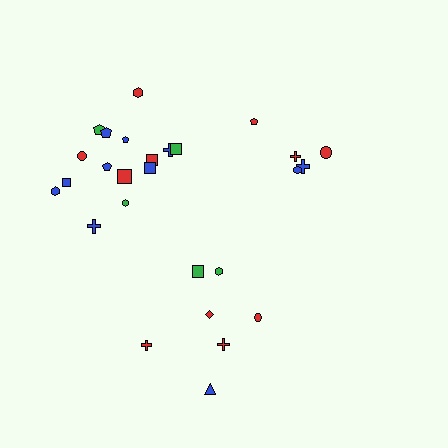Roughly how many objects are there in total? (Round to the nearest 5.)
Roughly 25 objects in total.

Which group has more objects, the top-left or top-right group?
The top-left group.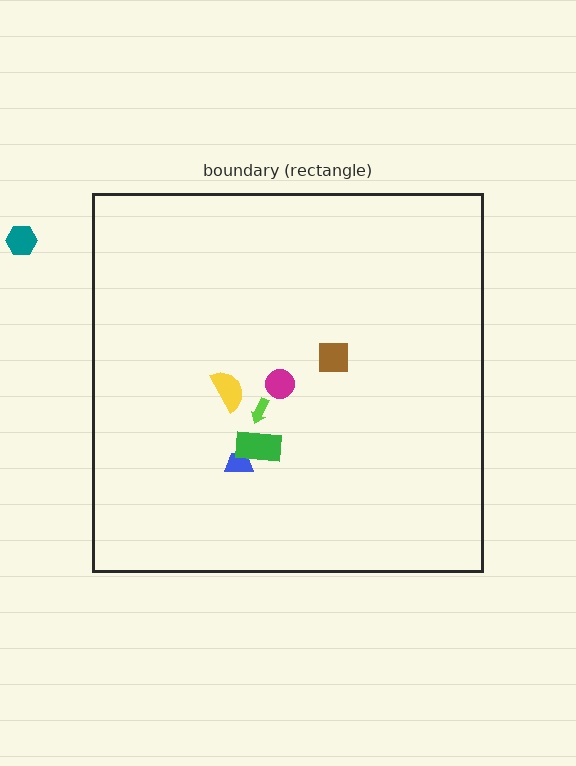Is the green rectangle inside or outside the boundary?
Inside.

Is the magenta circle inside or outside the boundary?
Inside.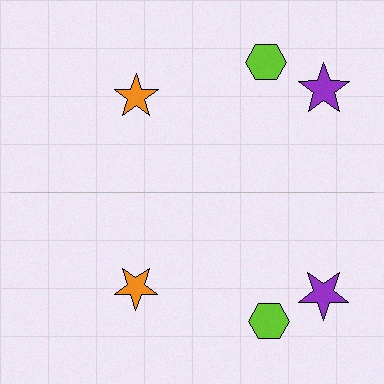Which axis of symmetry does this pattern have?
The pattern has a horizontal axis of symmetry running through the center of the image.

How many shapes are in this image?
There are 6 shapes in this image.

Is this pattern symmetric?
Yes, this pattern has bilateral (reflection) symmetry.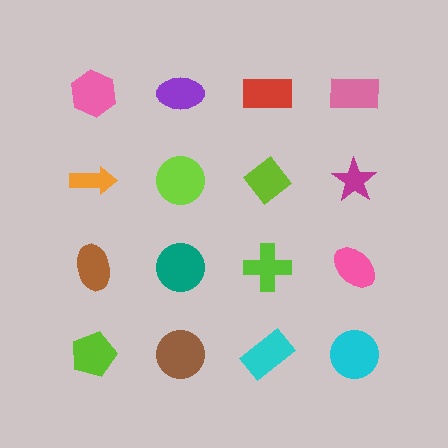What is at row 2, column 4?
A magenta star.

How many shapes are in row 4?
4 shapes.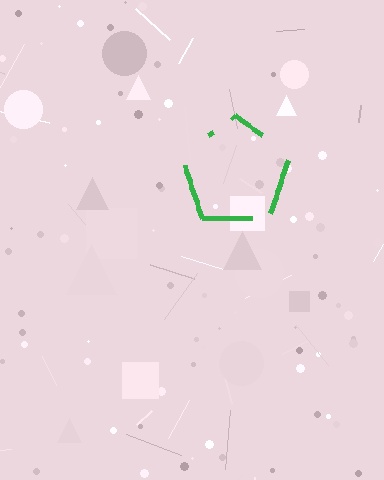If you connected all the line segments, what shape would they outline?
They would outline a pentagon.